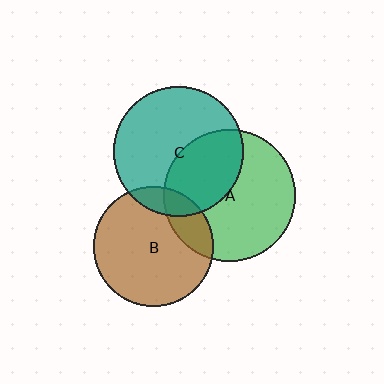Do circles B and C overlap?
Yes.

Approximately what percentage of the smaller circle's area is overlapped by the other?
Approximately 15%.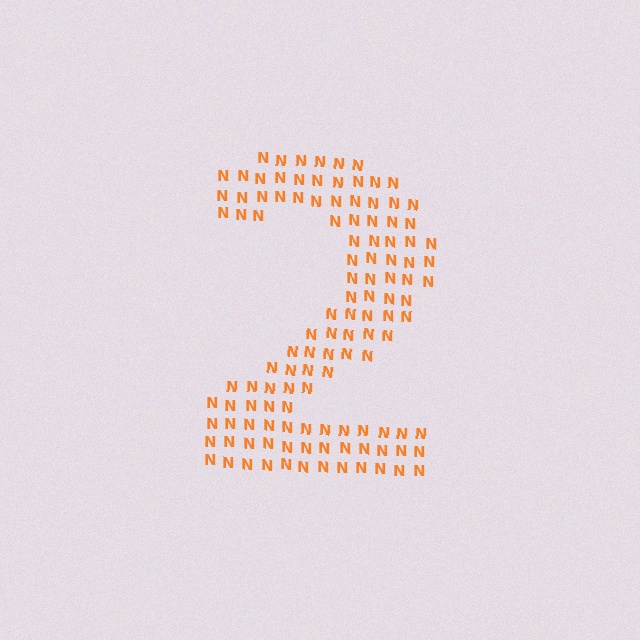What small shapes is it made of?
It is made of small letter N's.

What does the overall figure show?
The overall figure shows the digit 2.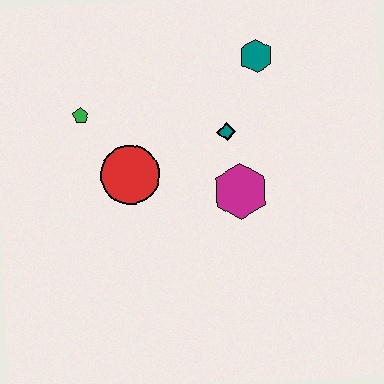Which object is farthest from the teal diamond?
The green pentagon is farthest from the teal diamond.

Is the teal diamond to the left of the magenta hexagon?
Yes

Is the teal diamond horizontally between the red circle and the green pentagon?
No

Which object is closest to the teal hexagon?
The teal diamond is closest to the teal hexagon.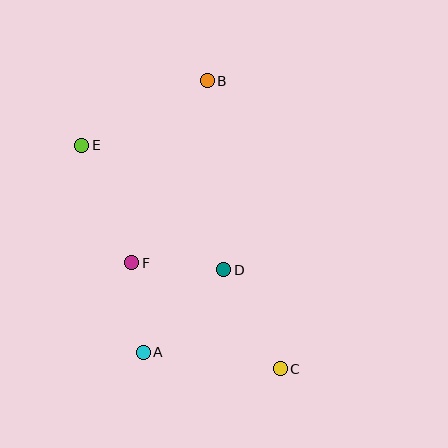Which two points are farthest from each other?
Points C and E are farthest from each other.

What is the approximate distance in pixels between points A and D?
The distance between A and D is approximately 115 pixels.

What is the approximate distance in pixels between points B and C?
The distance between B and C is approximately 297 pixels.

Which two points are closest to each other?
Points A and F are closest to each other.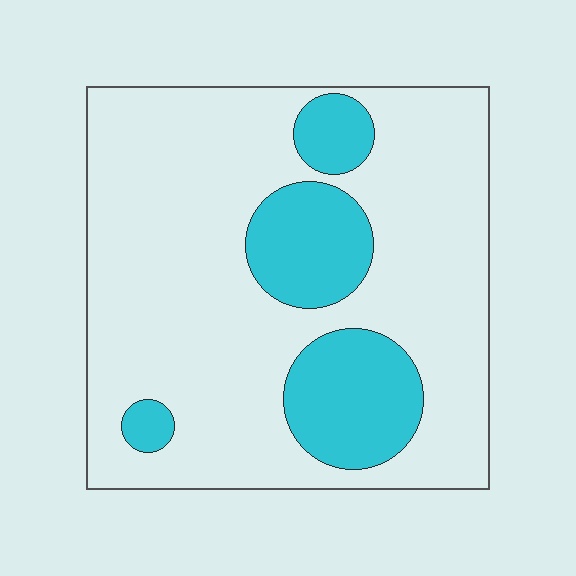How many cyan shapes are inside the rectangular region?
4.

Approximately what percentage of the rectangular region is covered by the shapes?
Approximately 20%.